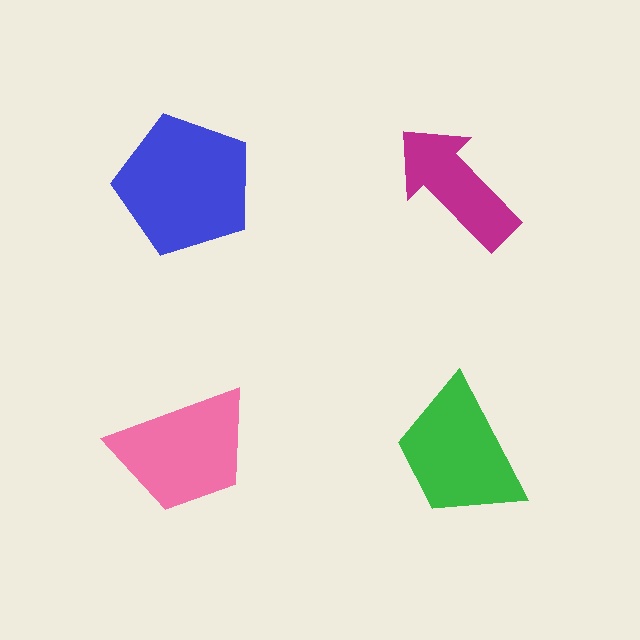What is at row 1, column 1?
A blue pentagon.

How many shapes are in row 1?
2 shapes.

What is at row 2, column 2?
A green trapezoid.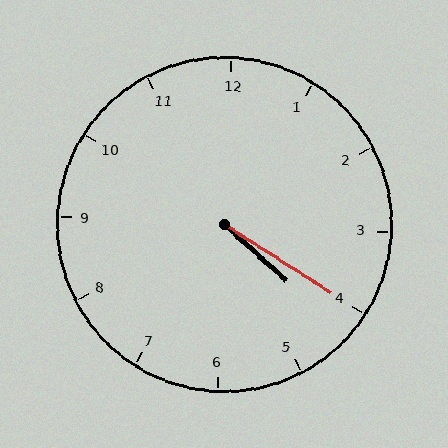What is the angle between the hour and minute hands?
Approximately 10 degrees.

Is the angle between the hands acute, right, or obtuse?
It is acute.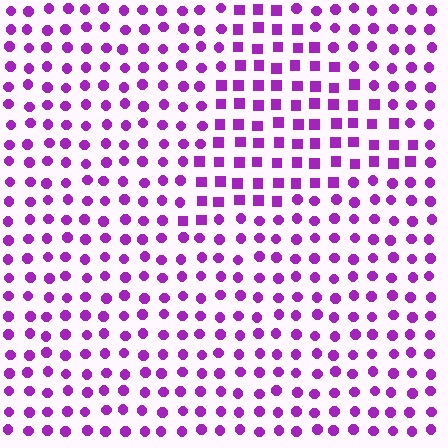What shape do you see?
I see a triangle.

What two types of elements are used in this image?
The image uses squares inside the triangle region and circles outside it.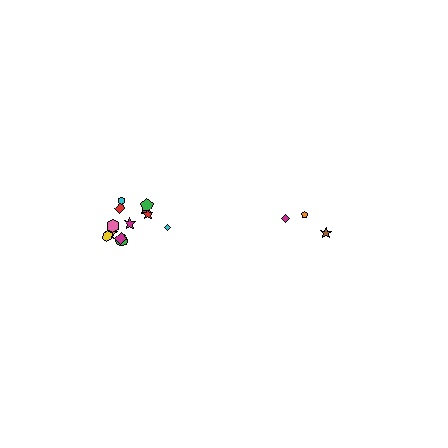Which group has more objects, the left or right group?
The left group.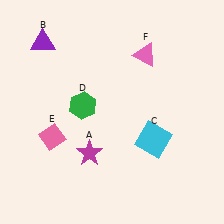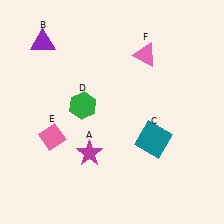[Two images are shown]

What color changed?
The square (C) changed from cyan in Image 1 to teal in Image 2.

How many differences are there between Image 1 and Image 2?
There is 1 difference between the two images.